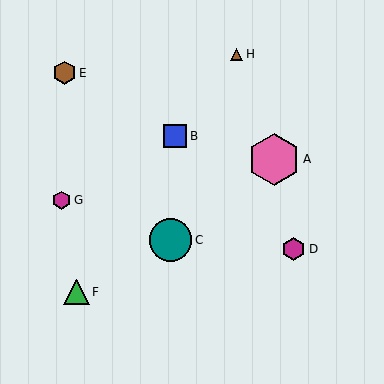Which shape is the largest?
The pink hexagon (labeled A) is the largest.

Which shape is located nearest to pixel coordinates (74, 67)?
The brown hexagon (labeled E) at (64, 73) is nearest to that location.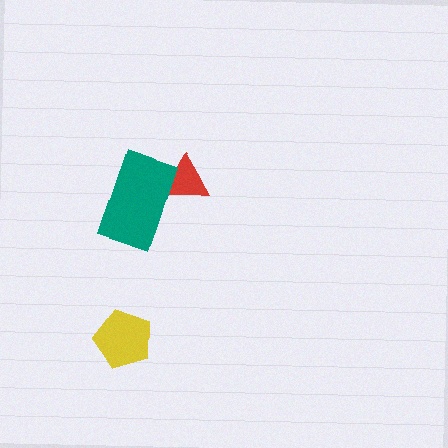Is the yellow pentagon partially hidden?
No, no other shape covers it.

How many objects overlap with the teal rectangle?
1 object overlaps with the teal rectangle.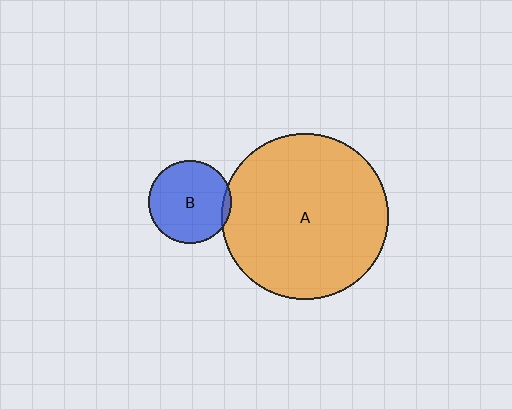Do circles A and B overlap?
Yes.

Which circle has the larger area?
Circle A (orange).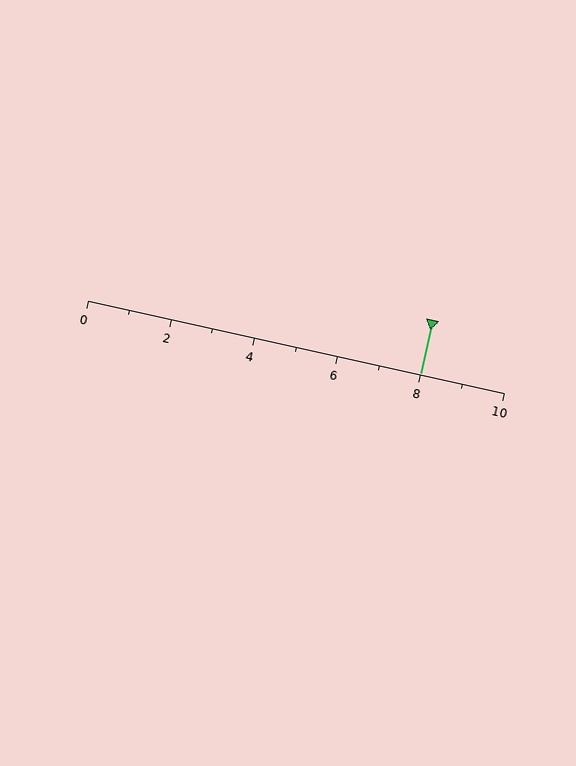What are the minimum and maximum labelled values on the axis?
The axis runs from 0 to 10.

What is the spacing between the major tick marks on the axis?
The major ticks are spaced 2 apart.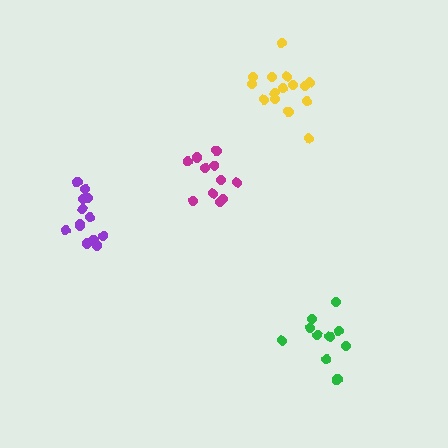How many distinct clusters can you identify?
There are 4 distinct clusters.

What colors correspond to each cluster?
The clusters are colored: yellow, green, magenta, purple.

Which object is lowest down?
The green cluster is bottommost.